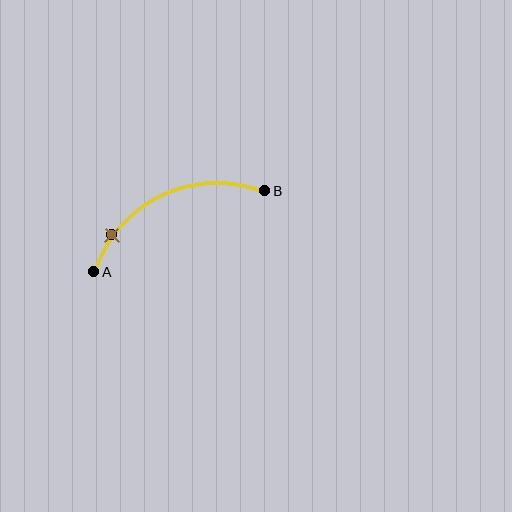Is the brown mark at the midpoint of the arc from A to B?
No. The brown mark lies on the arc but is closer to endpoint A. The arc midpoint would be at the point on the curve equidistant along the arc from both A and B.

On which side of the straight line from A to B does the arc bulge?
The arc bulges above the straight line connecting A and B.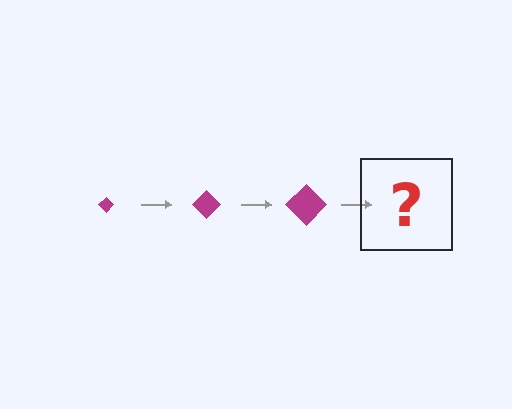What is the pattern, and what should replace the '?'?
The pattern is that the diamond gets progressively larger each step. The '?' should be a magenta diamond, larger than the previous one.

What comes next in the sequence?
The next element should be a magenta diamond, larger than the previous one.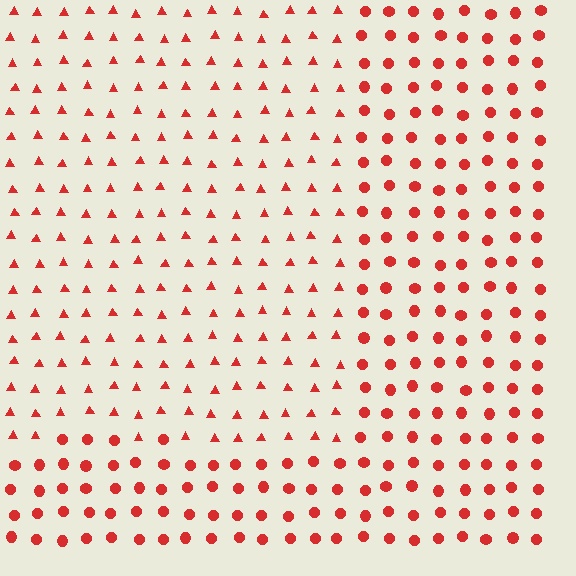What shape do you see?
I see a rectangle.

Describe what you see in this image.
The image is filled with small red elements arranged in a uniform grid. A rectangle-shaped region contains triangles, while the surrounding area contains circles. The boundary is defined purely by the change in element shape.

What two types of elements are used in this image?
The image uses triangles inside the rectangle region and circles outside it.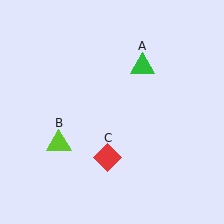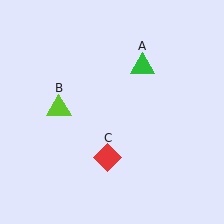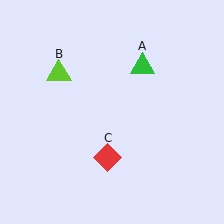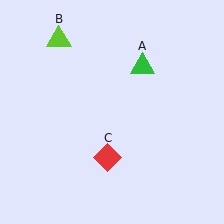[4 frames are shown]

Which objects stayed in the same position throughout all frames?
Green triangle (object A) and red diamond (object C) remained stationary.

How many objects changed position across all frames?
1 object changed position: lime triangle (object B).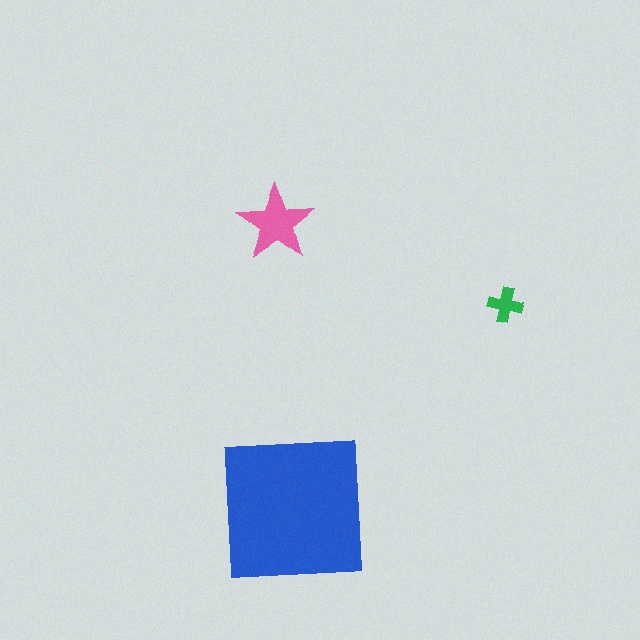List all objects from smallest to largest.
The green cross, the pink star, the blue square.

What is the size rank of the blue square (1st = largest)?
1st.